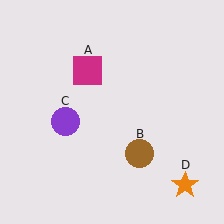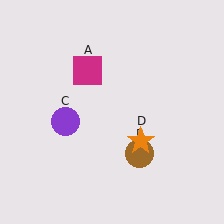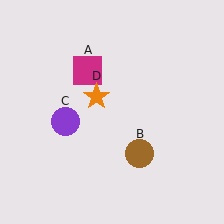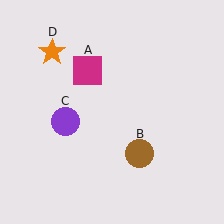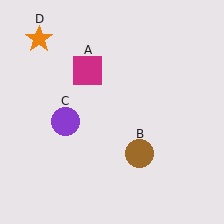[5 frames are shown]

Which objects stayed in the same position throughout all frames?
Magenta square (object A) and brown circle (object B) and purple circle (object C) remained stationary.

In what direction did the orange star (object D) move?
The orange star (object D) moved up and to the left.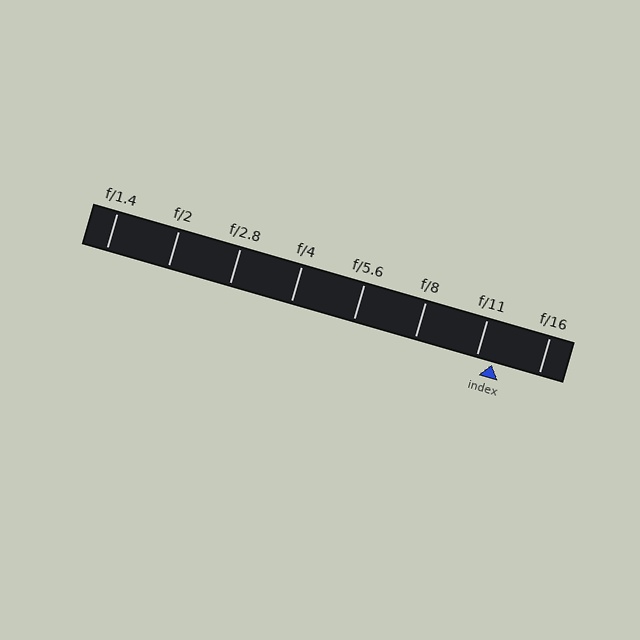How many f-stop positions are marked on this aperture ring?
There are 8 f-stop positions marked.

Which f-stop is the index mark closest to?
The index mark is closest to f/11.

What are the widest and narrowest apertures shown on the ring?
The widest aperture shown is f/1.4 and the narrowest is f/16.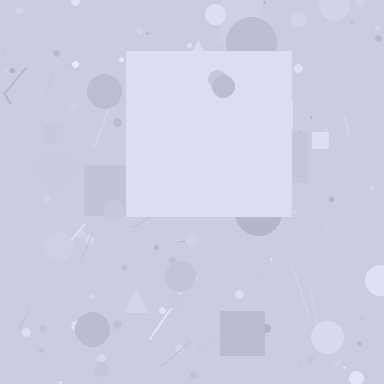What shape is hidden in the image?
A square is hidden in the image.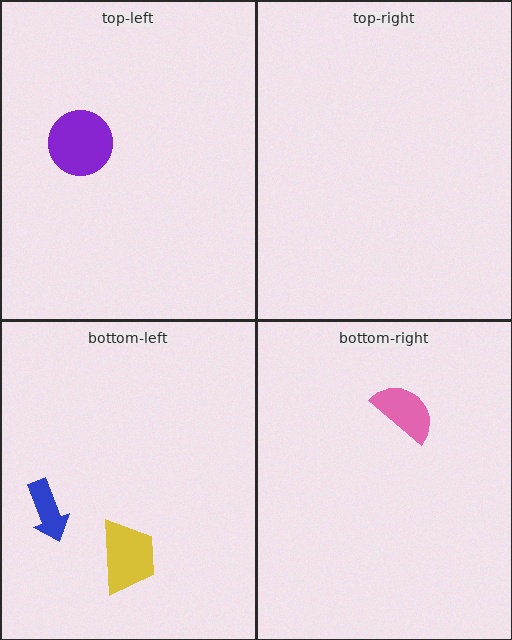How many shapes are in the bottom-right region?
1.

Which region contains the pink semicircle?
The bottom-right region.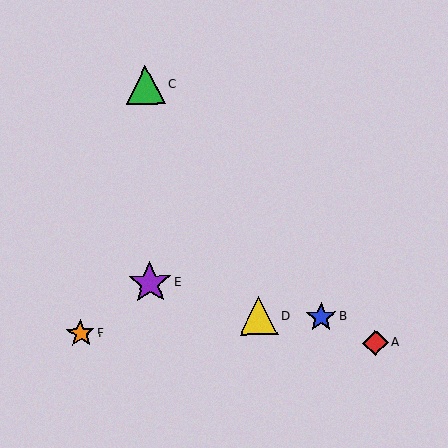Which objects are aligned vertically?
Objects C, E are aligned vertically.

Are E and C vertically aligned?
Yes, both are at x≈150.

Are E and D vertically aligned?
No, E is at x≈150 and D is at x≈259.